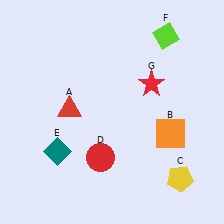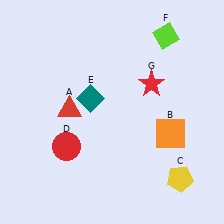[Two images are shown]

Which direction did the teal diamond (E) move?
The teal diamond (E) moved up.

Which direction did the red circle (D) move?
The red circle (D) moved left.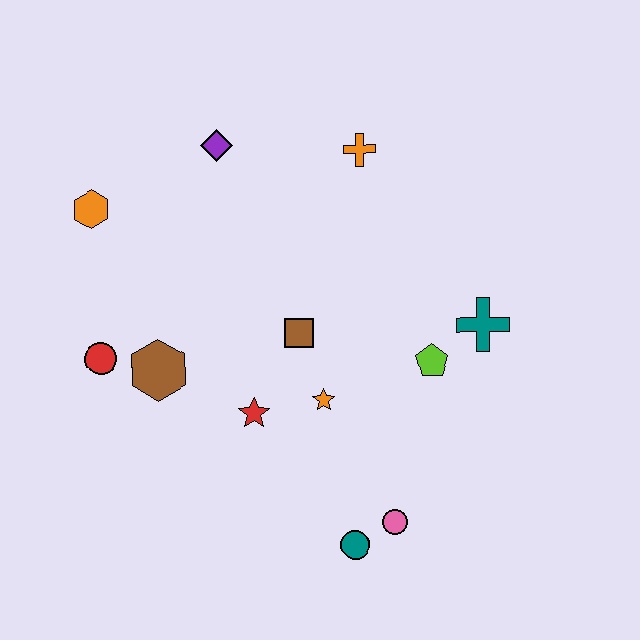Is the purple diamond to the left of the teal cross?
Yes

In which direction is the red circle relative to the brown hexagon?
The red circle is to the left of the brown hexagon.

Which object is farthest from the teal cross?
The orange hexagon is farthest from the teal cross.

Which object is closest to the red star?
The orange star is closest to the red star.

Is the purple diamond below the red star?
No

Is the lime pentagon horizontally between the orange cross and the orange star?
No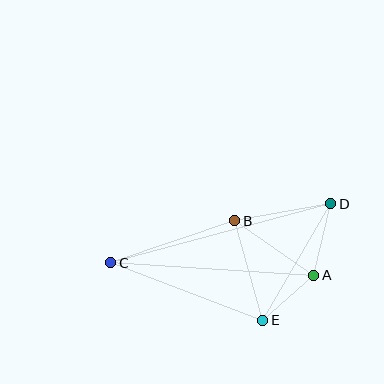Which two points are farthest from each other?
Points C and D are farthest from each other.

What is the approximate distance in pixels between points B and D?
The distance between B and D is approximately 97 pixels.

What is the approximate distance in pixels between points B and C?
The distance between B and C is approximately 131 pixels.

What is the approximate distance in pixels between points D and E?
The distance between D and E is approximately 135 pixels.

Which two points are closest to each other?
Points A and E are closest to each other.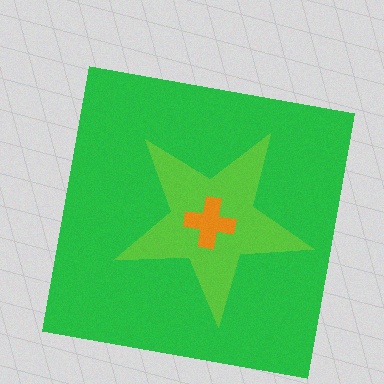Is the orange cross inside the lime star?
Yes.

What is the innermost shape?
The orange cross.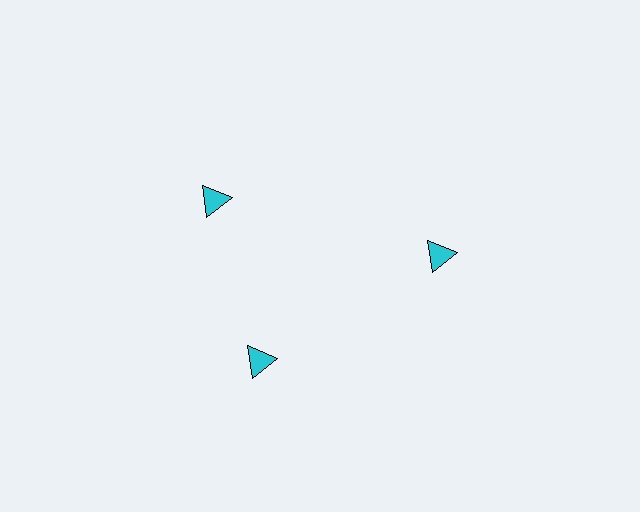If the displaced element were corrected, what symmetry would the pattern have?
It would have 3-fold rotational symmetry — the pattern would map onto itself every 120 degrees.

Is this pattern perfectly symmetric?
No. The 3 cyan triangles are arranged in a ring, but one element near the 11 o'clock position is rotated out of alignment along the ring, breaking the 3-fold rotational symmetry.